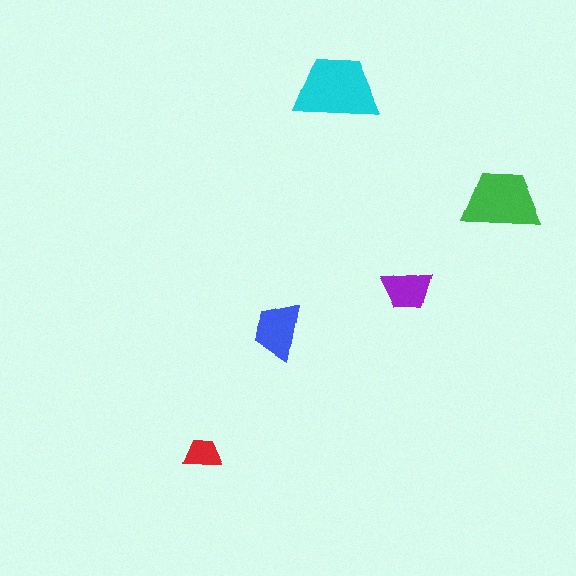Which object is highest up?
The cyan trapezoid is topmost.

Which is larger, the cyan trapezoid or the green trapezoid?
The cyan one.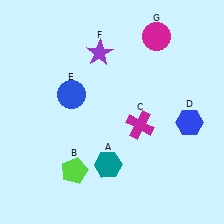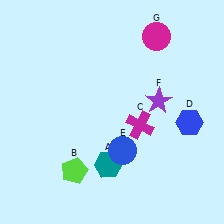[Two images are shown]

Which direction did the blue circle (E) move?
The blue circle (E) moved down.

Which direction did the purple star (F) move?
The purple star (F) moved right.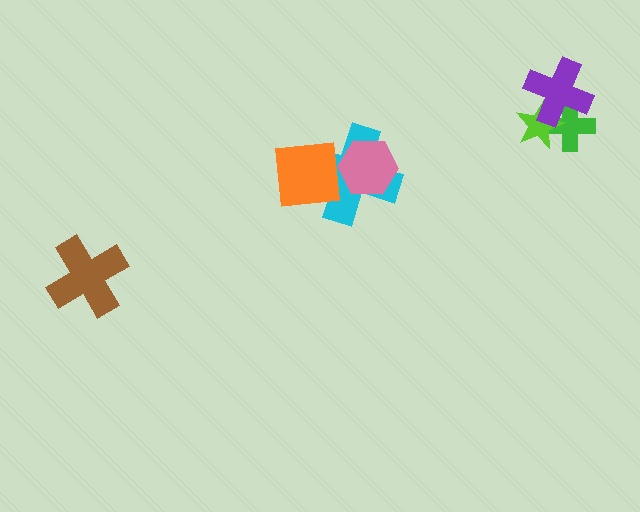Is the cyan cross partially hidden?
Yes, it is partially covered by another shape.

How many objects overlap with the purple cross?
2 objects overlap with the purple cross.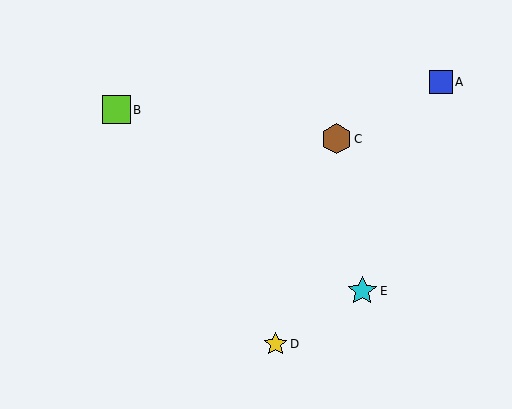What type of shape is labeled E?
Shape E is a cyan star.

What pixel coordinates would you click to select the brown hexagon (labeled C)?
Click at (336, 139) to select the brown hexagon C.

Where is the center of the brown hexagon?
The center of the brown hexagon is at (336, 139).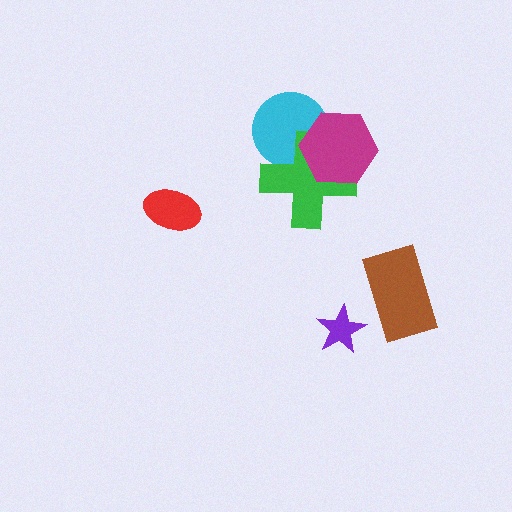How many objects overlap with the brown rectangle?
0 objects overlap with the brown rectangle.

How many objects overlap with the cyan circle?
2 objects overlap with the cyan circle.